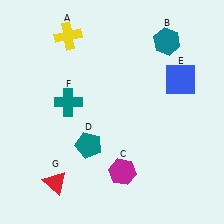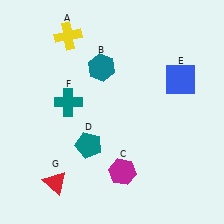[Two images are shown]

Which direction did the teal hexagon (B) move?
The teal hexagon (B) moved left.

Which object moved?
The teal hexagon (B) moved left.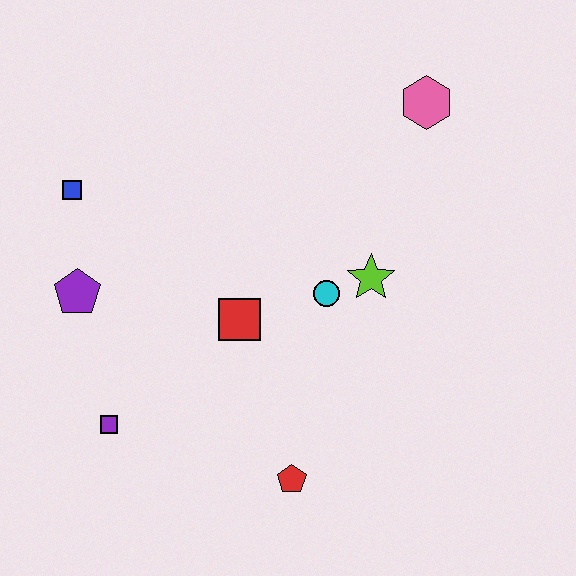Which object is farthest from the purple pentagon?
The pink hexagon is farthest from the purple pentagon.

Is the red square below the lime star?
Yes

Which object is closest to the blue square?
The purple pentagon is closest to the blue square.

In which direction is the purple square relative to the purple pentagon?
The purple square is below the purple pentagon.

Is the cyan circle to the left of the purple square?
No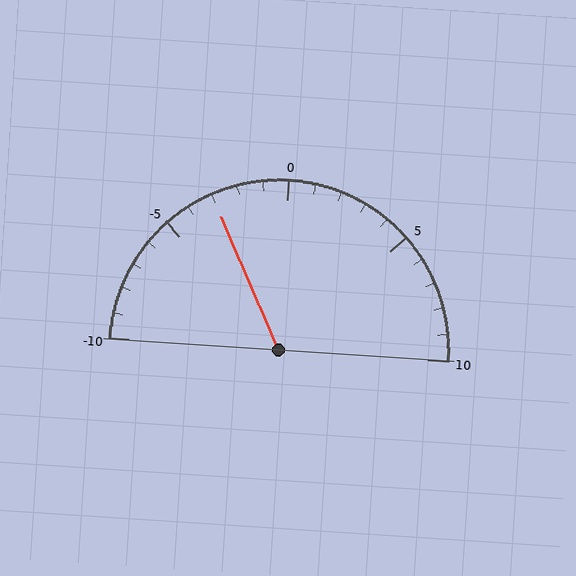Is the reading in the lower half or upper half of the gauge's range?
The reading is in the lower half of the range (-10 to 10).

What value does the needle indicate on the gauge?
The needle indicates approximately -3.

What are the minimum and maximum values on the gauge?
The gauge ranges from -10 to 10.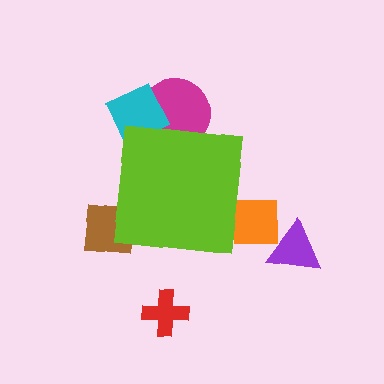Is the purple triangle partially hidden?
No, the purple triangle is fully visible.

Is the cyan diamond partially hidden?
Yes, the cyan diamond is partially hidden behind the lime square.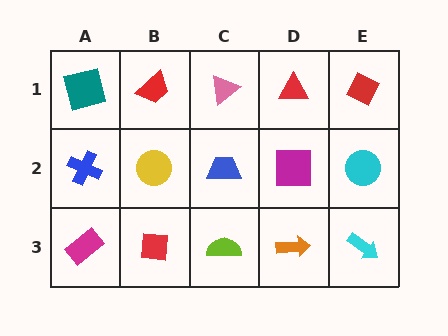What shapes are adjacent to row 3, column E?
A cyan circle (row 2, column E), an orange arrow (row 3, column D).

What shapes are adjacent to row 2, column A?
A teal square (row 1, column A), a magenta rectangle (row 3, column A), a yellow circle (row 2, column B).